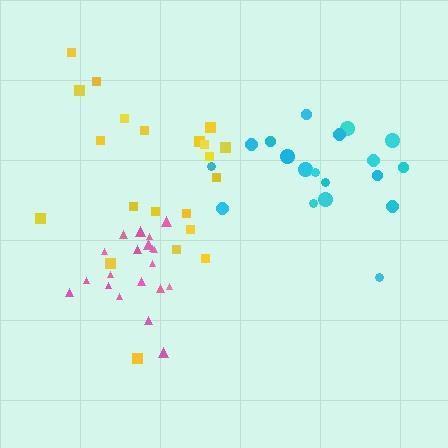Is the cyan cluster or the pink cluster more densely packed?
Pink.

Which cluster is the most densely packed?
Pink.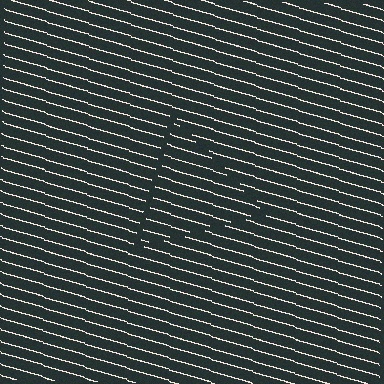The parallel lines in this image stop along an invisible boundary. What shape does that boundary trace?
An illusory triangle. The interior of the shape contains the same grating, shifted by half a period — the contour is defined by the phase discontinuity where line-ends from the inner and outer gratings abut.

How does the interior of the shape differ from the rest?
The interior of the shape contains the same grating, shifted by half a period — the contour is defined by the phase discontinuity where line-ends from the inner and outer gratings abut.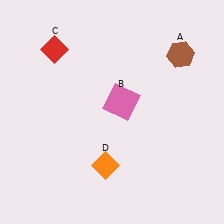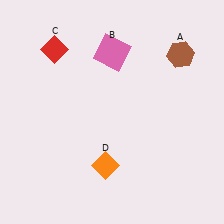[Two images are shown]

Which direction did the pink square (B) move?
The pink square (B) moved up.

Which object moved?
The pink square (B) moved up.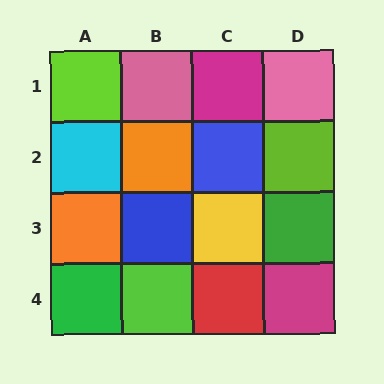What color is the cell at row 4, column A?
Green.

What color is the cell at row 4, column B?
Lime.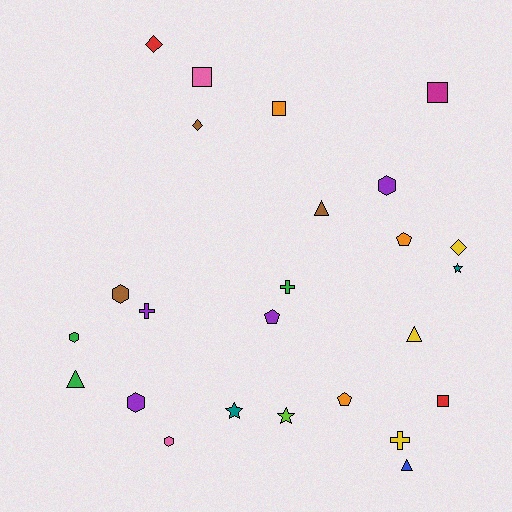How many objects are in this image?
There are 25 objects.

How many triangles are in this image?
There are 4 triangles.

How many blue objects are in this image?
There is 1 blue object.